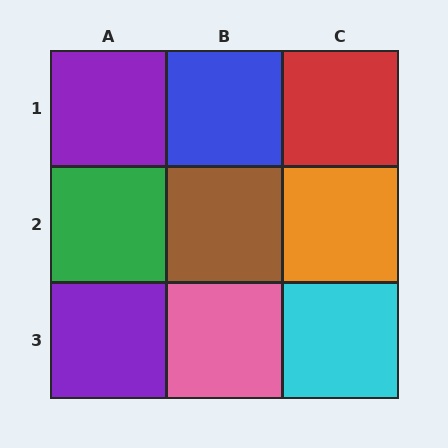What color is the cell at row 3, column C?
Cyan.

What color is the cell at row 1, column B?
Blue.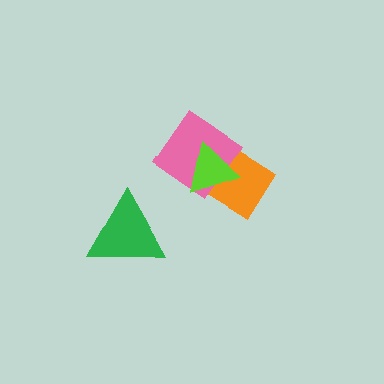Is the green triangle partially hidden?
No, no other shape covers it.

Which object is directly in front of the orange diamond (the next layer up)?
The pink diamond is directly in front of the orange diamond.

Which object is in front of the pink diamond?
The lime triangle is in front of the pink diamond.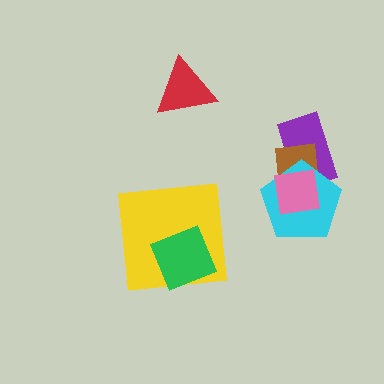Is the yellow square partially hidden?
Yes, it is partially covered by another shape.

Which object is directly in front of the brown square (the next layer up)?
The cyan pentagon is directly in front of the brown square.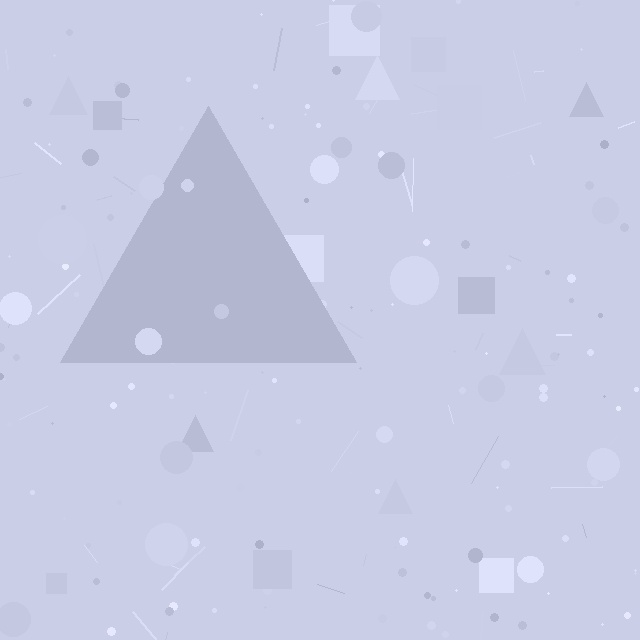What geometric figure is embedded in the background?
A triangle is embedded in the background.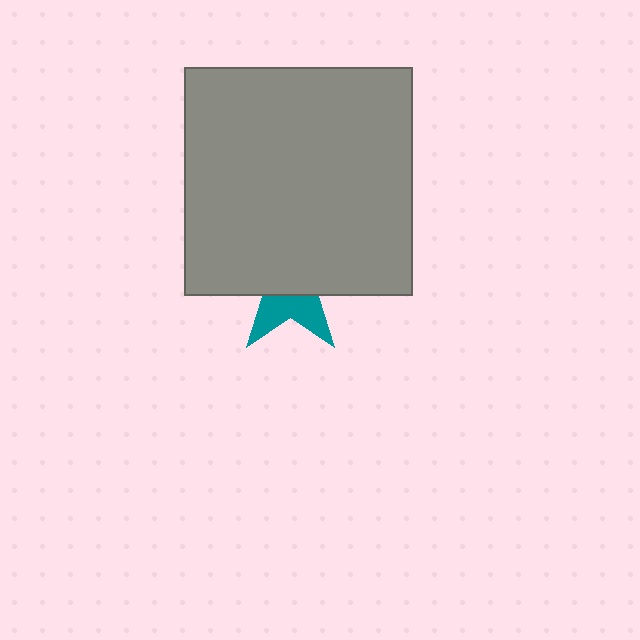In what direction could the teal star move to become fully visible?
The teal star could move down. That would shift it out from behind the gray square entirely.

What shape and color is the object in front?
The object in front is a gray square.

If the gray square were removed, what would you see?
You would see the complete teal star.